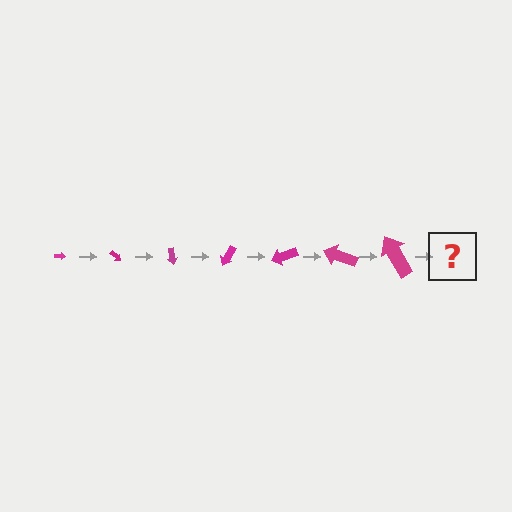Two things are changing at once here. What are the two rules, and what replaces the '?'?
The two rules are that the arrow grows larger each step and it rotates 40 degrees each step. The '?' should be an arrow, larger than the previous one and rotated 280 degrees from the start.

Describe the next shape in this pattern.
It should be an arrow, larger than the previous one and rotated 280 degrees from the start.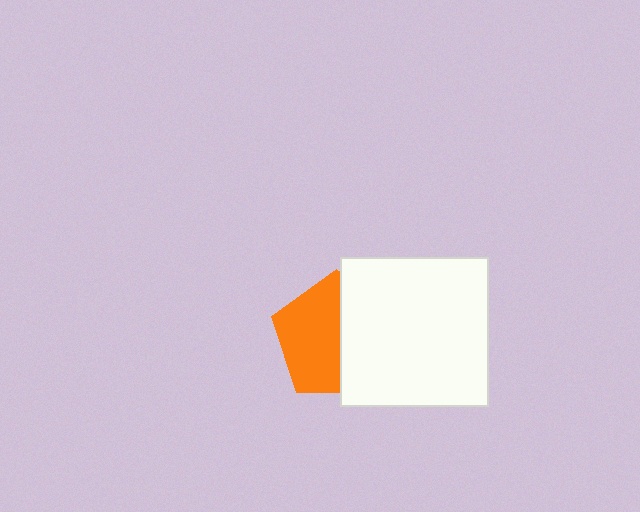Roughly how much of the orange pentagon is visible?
About half of it is visible (roughly 53%).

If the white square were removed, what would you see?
You would see the complete orange pentagon.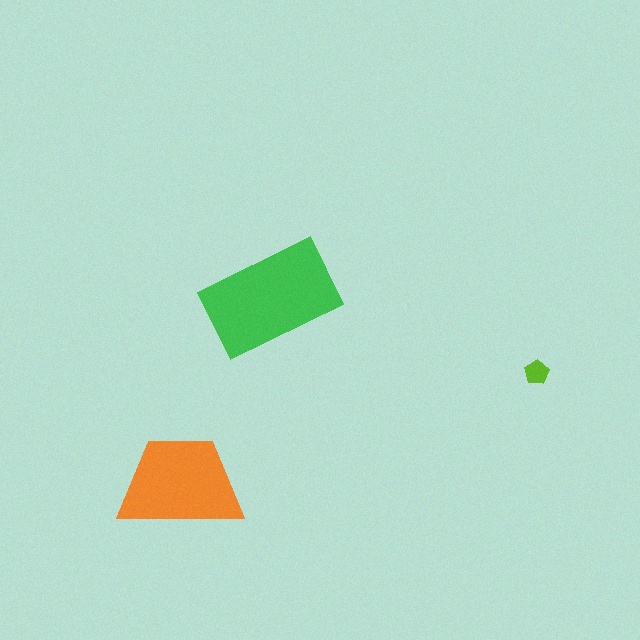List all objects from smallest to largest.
The lime pentagon, the orange trapezoid, the green rectangle.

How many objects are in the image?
There are 3 objects in the image.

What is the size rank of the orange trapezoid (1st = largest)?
2nd.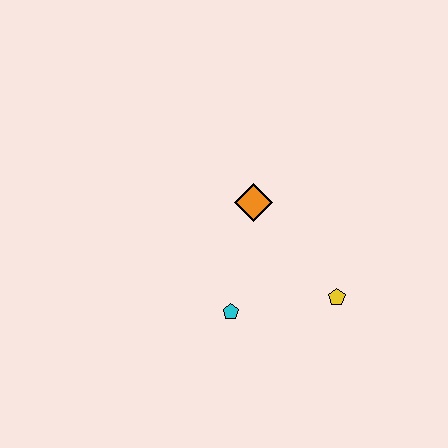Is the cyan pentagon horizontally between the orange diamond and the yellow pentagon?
No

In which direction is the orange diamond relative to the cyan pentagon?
The orange diamond is above the cyan pentagon.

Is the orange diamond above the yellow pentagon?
Yes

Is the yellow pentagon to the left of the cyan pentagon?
No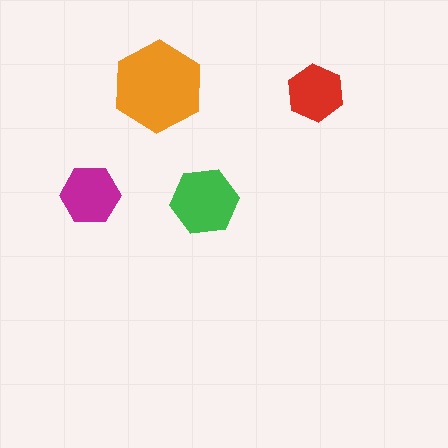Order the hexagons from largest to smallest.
the orange one, the green one, the magenta one, the red one.